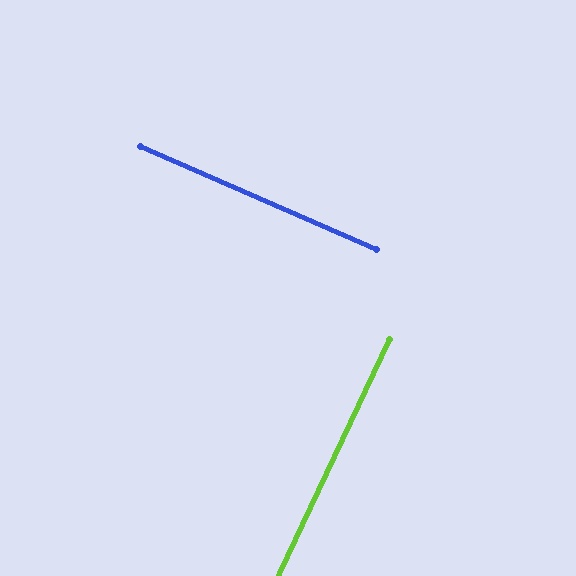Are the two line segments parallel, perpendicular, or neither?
Perpendicular — they meet at approximately 88°.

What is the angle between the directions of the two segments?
Approximately 88 degrees.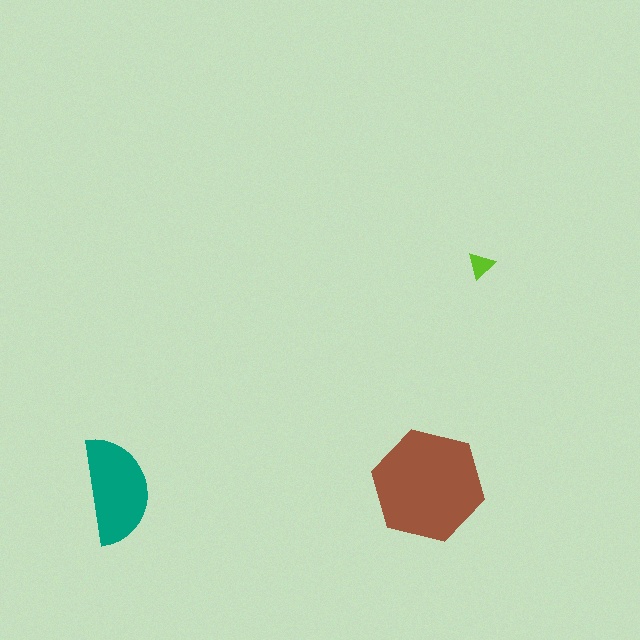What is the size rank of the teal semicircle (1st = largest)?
2nd.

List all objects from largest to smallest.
The brown hexagon, the teal semicircle, the lime triangle.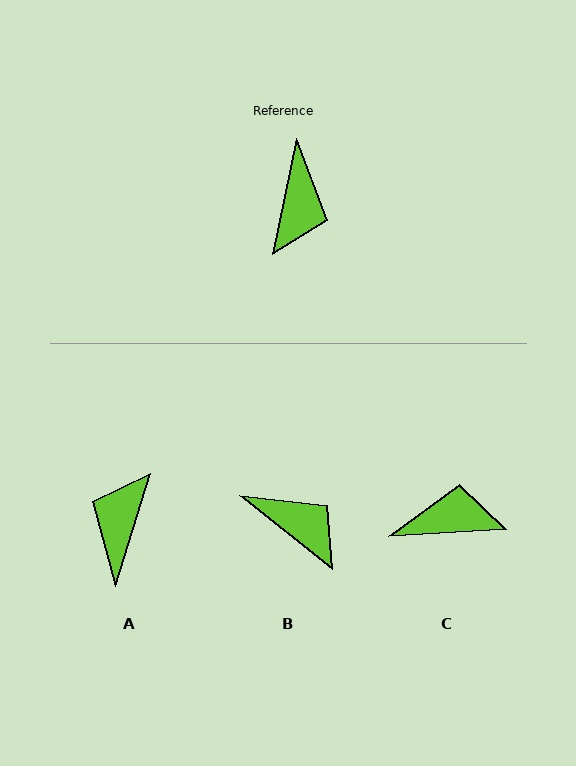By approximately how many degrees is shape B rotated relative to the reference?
Approximately 63 degrees counter-clockwise.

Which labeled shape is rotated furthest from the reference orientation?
A, about 175 degrees away.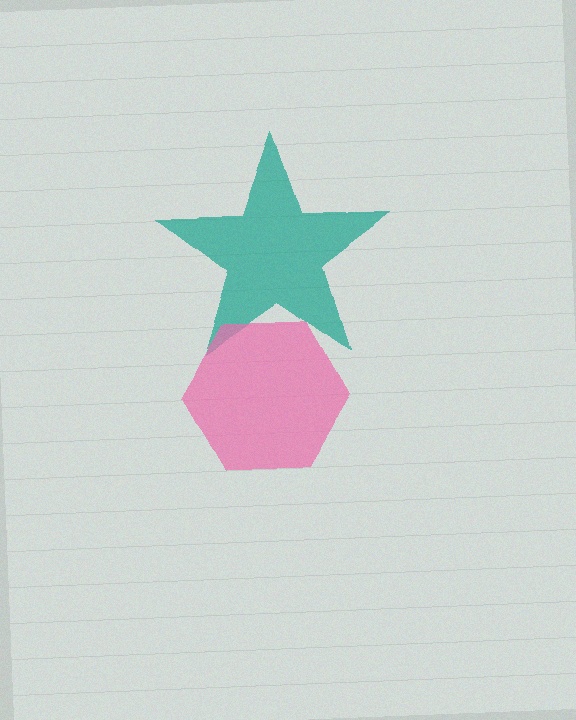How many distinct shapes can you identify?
There are 2 distinct shapes: a teal star, a pink hexagon.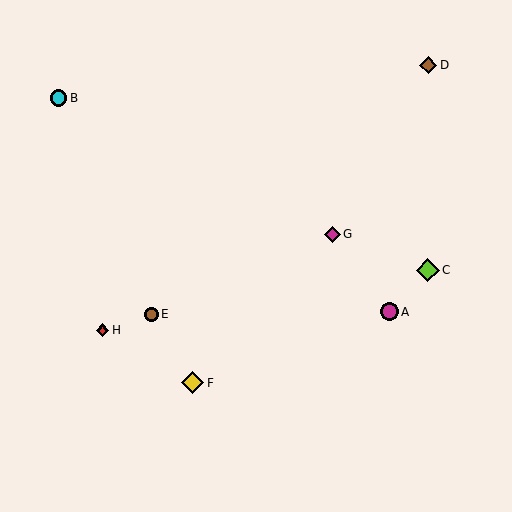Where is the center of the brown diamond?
The center of the brown diamond is at (428, 65).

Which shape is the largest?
The lime diamond (labeled C) is the largest.